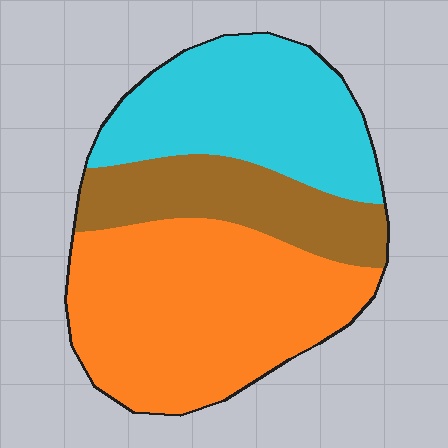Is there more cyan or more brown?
Cyan.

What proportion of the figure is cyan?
Cyan covers roughly 30% of the figure.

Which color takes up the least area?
Brown, at roughly 20%.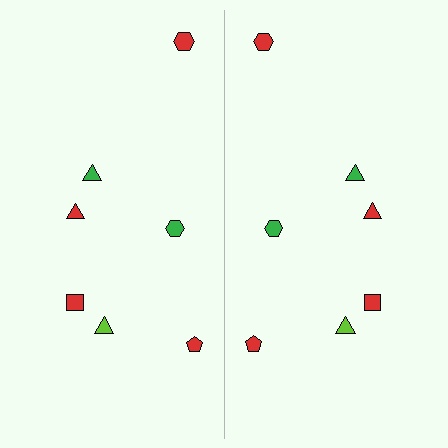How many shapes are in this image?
There are 14 shapes in this image.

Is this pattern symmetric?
Yes, this pattern has bilateral (reflection) symmetry.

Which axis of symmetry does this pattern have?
The pattern has a vertical axis of symmetry running through the center of the image.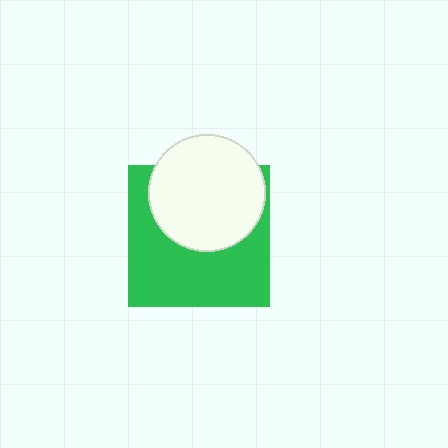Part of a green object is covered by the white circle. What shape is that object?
It is a square.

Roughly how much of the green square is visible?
About half of it is visible (roughly 57%).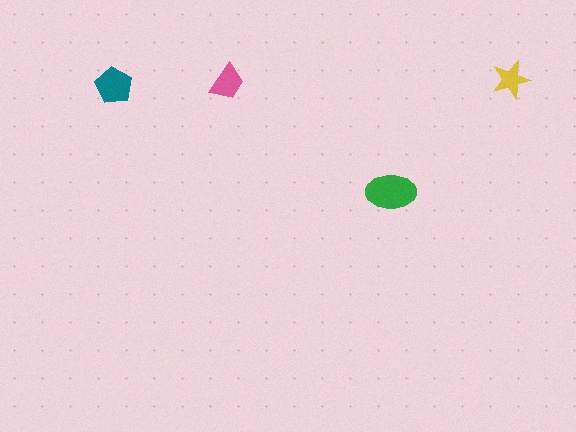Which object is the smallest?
The yellow star.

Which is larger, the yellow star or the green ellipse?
The green ellipse.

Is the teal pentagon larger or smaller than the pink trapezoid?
Larger.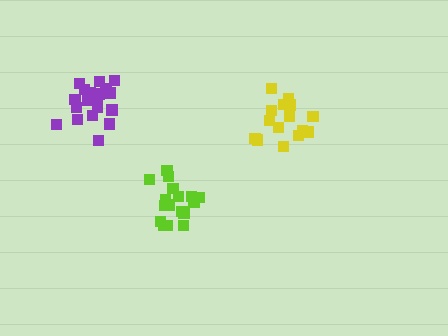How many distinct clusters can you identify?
There are 3 distinct clusters.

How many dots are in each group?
Group 1: 15 dots, Group 2: 21 dots, Group 3: 17 dots (53 total).